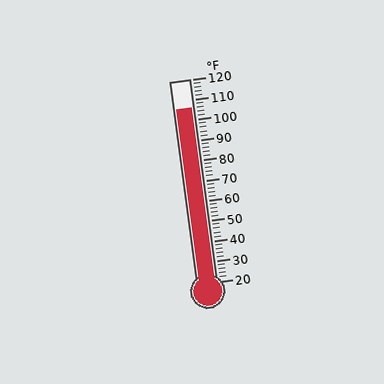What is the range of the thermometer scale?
The thermometer scale ranges from 20°F to 120°F.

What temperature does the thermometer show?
The thermometer shows approximately 106°F.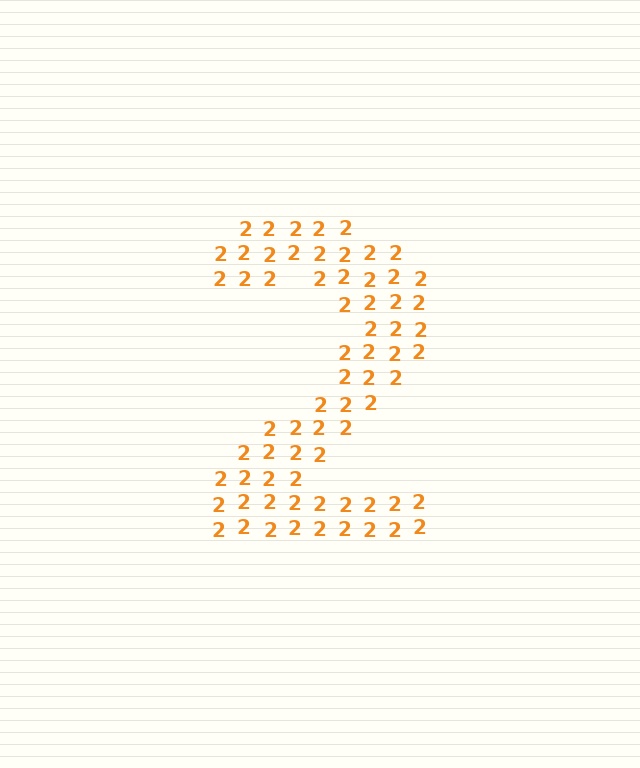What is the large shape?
The large shape is the digit 2.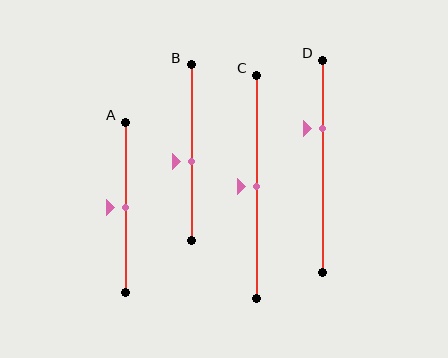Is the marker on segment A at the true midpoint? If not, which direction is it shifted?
Yes, the marker on segment A is at the true midpoint.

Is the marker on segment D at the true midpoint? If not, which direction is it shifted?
No, the marker on segment D is shifted upward by about 18% of the segment length.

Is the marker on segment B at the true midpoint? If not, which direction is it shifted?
No, the marker on segment B is shifted downward by about 5% of the segment length.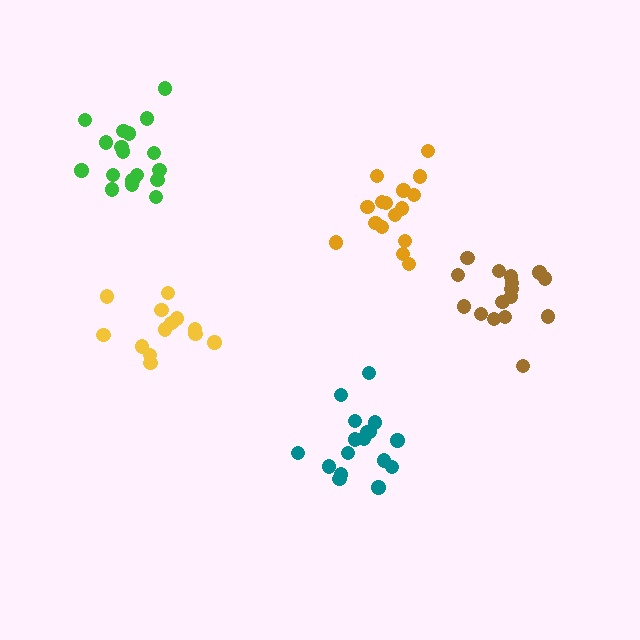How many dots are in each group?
Group 1: 16 dots, Group 2: 16 dots, Group 3: 17 dots, Group 4: 13 dots, Group 5: 18 dots (80 total).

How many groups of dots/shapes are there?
There are 5 groups.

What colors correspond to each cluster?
The clusters are colored: orange, brown, teal, yellow, green.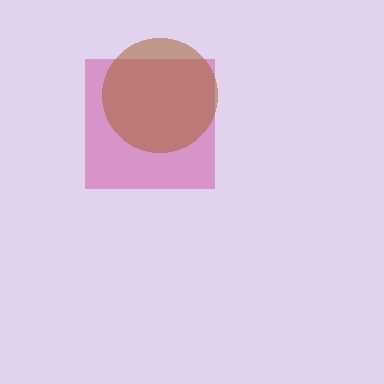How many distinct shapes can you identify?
There are 2 distinct shapes: a magenta square, a brown circle.